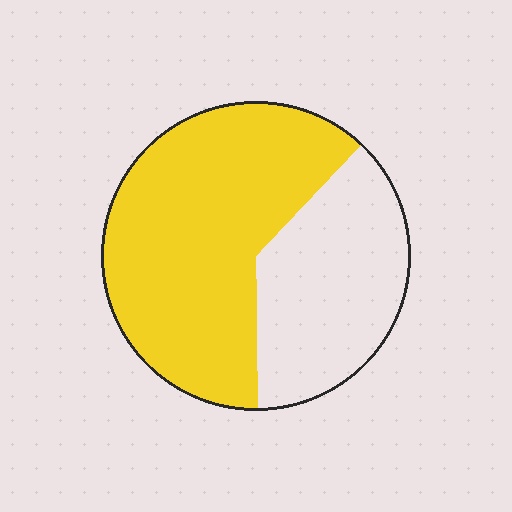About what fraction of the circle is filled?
About five eighths (5/8).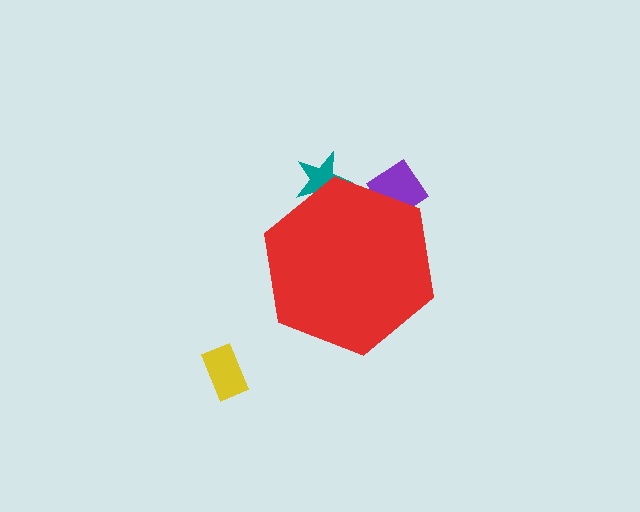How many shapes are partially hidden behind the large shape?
2 shapes are partially hidden.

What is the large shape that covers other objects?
A red hexagon.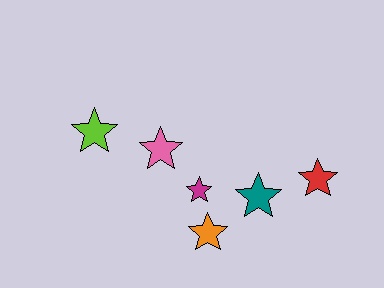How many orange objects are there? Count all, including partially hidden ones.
There is 1 orange object.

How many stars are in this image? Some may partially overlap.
There are 6 stars.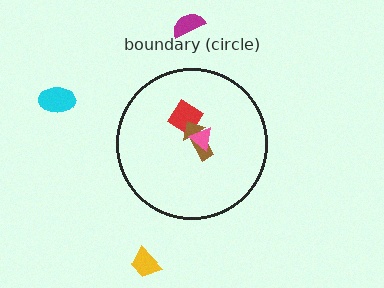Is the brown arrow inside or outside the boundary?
Inside.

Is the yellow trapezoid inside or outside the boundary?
Outside.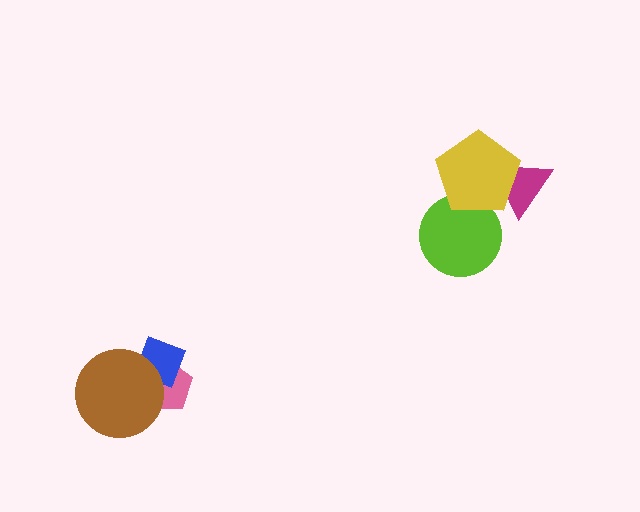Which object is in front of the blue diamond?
The brown circle is in front of the blue diamond.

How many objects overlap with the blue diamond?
2 objects overlap with the blue diamond.